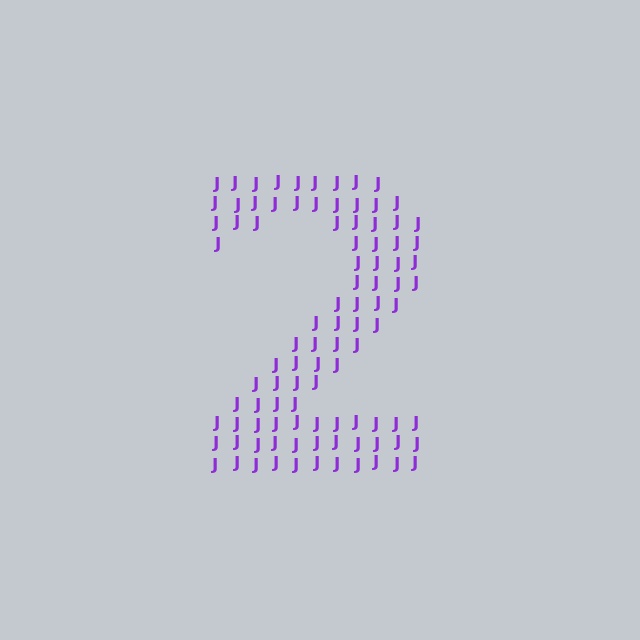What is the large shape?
The large shape is the digit 2.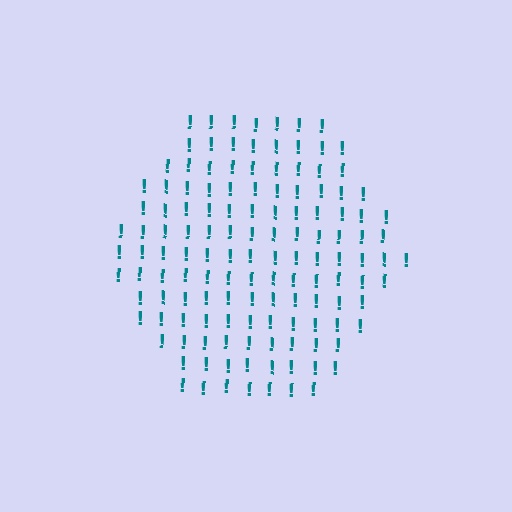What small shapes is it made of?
It is made of small exclamation marks.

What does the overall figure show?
The overall figure shows a hexagon.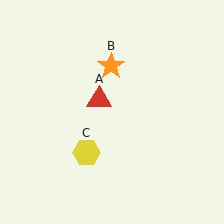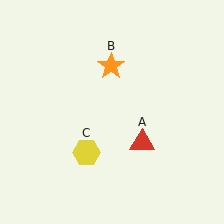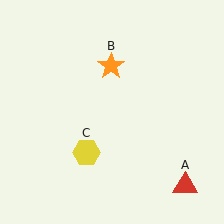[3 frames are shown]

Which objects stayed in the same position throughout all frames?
Orange star (object B) and yellow hexagon (object C) remained stationary.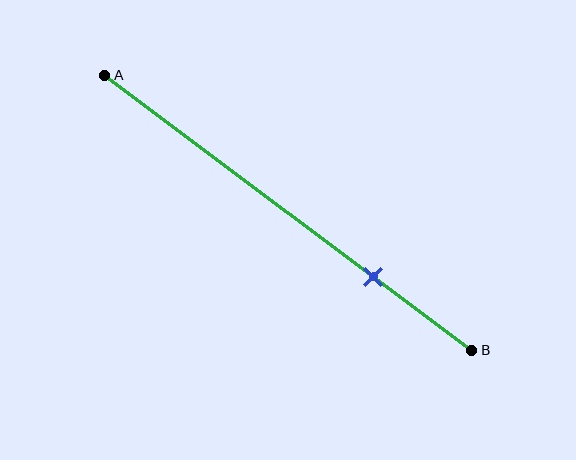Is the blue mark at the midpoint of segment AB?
No, the mark is at about 75% from A, not at the 50% midpoint.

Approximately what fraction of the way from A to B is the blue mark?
The blue mark is approximately 75% of the way from A to B.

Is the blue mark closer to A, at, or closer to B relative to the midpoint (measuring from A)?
The blue mark is closer to point B than the midpoint of segment AB.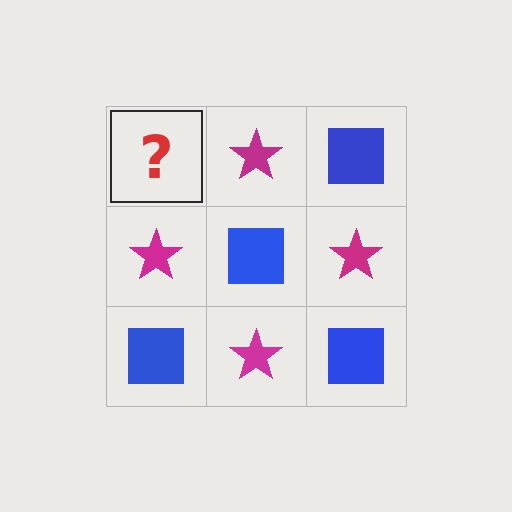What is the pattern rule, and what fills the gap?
The rule is that it alternates blue square and magenta star in a checkerboard pattern. The gap should be filled with a blue square.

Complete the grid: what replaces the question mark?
The question mark should be replaced with a blue square.